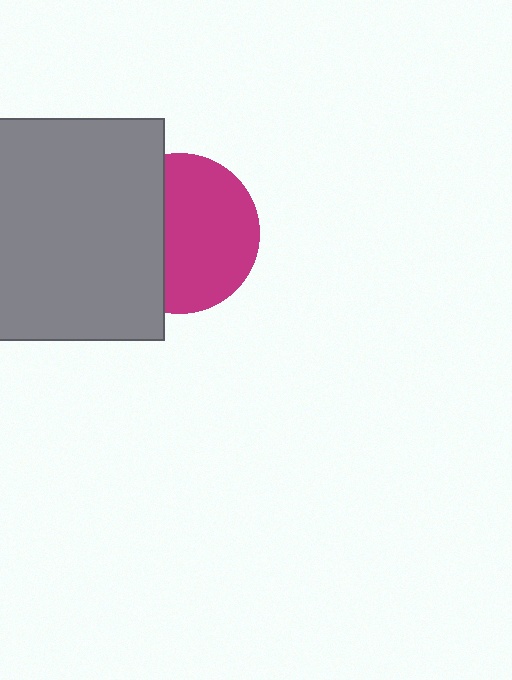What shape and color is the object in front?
The object in front is a gray square.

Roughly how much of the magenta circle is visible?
About half of it is visible (roughly 61%).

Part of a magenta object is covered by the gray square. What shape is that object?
It is a circle.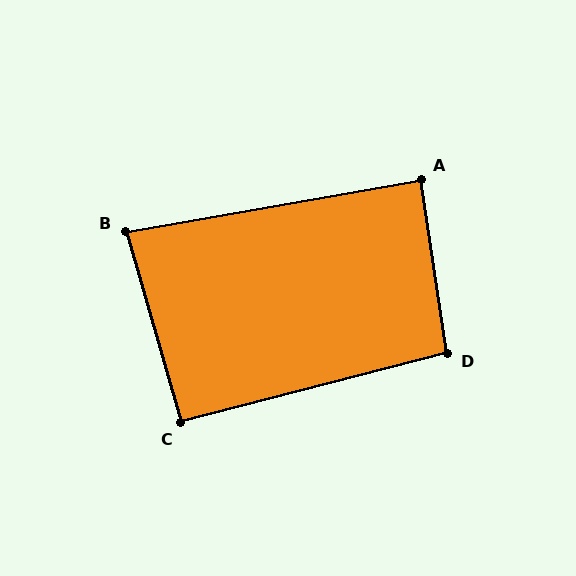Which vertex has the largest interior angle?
D, at approximately 96 degrees.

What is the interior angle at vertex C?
Approximately 92 degrees (approximately right).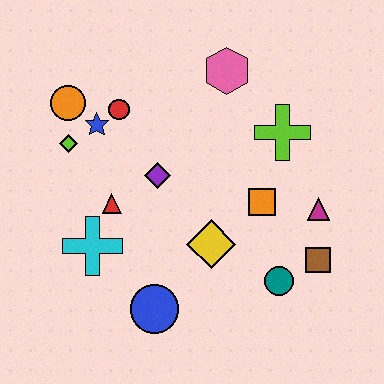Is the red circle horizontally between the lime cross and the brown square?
No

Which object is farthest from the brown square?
The orange circle is farthest from the brown square.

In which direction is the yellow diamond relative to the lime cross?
The yellow diamond is below the lime cross.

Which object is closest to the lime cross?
The orange square is closest to the lime cross.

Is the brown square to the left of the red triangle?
No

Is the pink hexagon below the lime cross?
No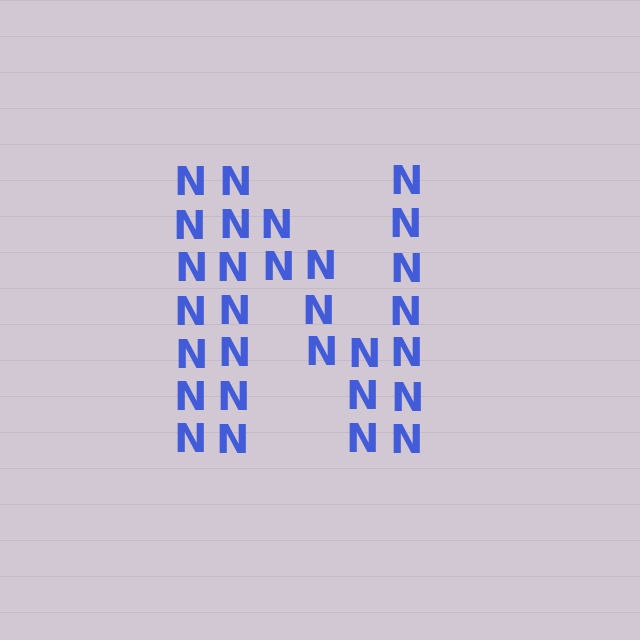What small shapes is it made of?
It is made of small letter N's.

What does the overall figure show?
The overall figure shows the letter N.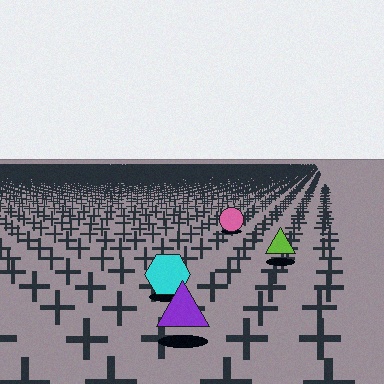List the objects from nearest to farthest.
From nearest to farthest: the purple triangle, the cyan hexagon, the lime triangle, the pink circle.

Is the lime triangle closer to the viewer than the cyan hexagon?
No. The cyan hexagon is closer — you can tell from the texture gradient: the ground texture is coarser near it.